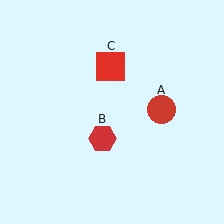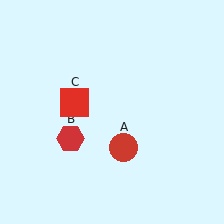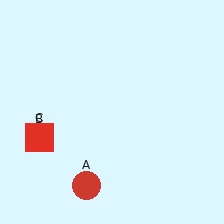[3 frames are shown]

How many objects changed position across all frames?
3 objects changed position: red circle (object A), red hexagon (object B), red square (object C).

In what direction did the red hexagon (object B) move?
The red hexagon (object B) moved left.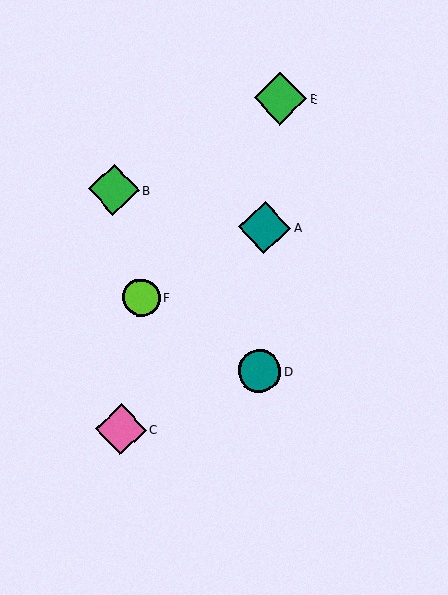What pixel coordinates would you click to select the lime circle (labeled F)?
Click at (141, 298) to select the lime circle F.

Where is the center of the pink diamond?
The center of the pink diamond is at (121, 429).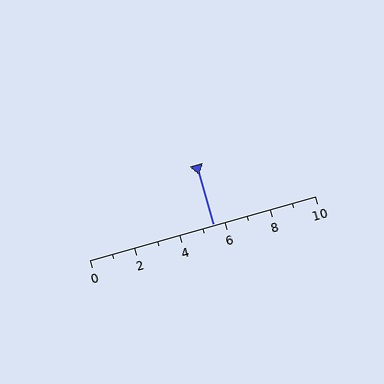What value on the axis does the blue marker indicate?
The marker indicates approximately 5.5.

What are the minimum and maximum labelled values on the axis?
The axis runs from 0 to 10.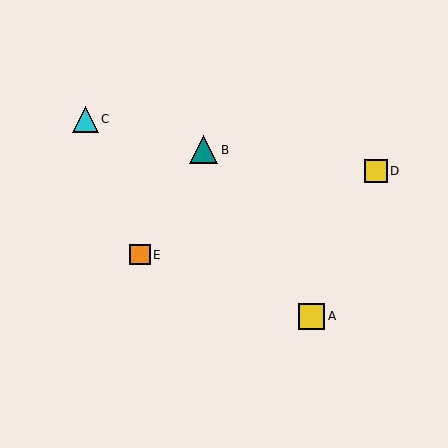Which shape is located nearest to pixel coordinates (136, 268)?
The orange square (labeled E) at (140, 255) is nearest to that location.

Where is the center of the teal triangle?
The center of the teal triangle is at (204, 150).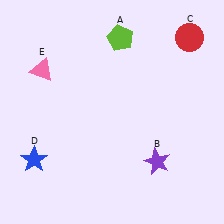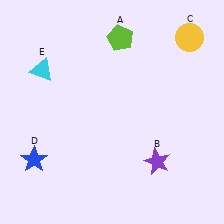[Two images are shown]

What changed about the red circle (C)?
In Image 1, C is red. In Image 2, it changed to yellow.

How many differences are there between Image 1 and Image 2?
There are 2 differences between the two images.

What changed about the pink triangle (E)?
In Image 1, E is pink. In Image 2, it changed to cyan.